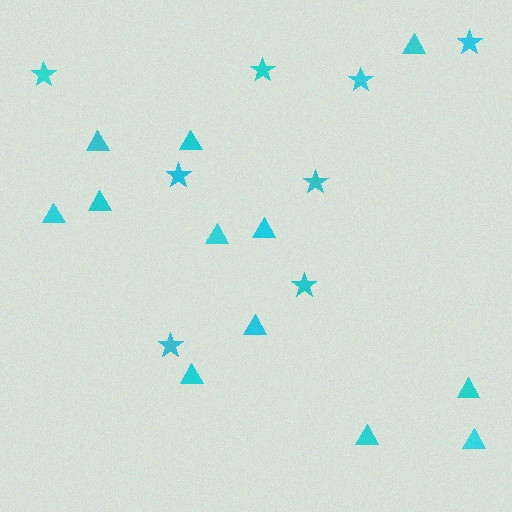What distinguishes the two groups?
There are 2 groups: one group of triangles (12) and one group of stars (8).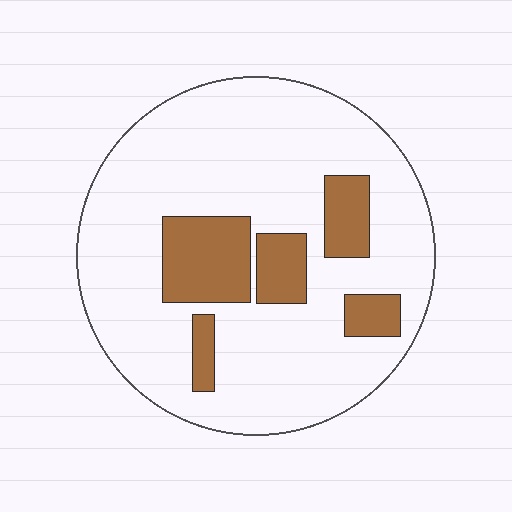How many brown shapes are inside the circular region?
5.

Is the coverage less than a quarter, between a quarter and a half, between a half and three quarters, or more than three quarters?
Less than a quarter.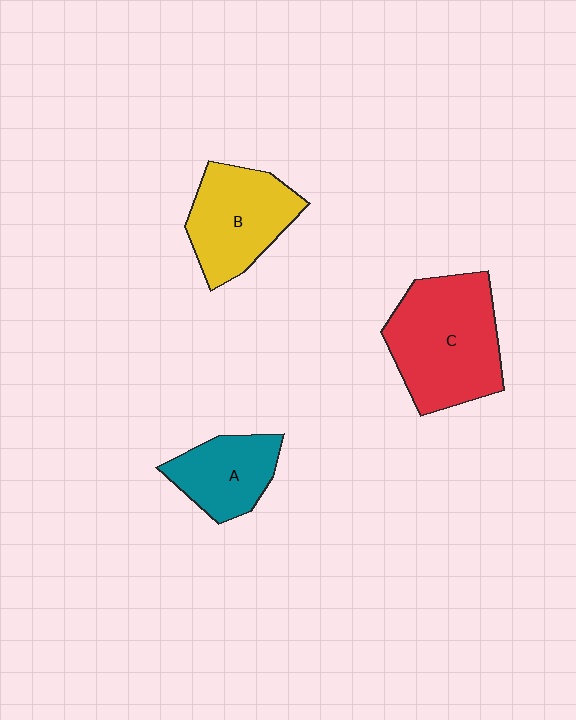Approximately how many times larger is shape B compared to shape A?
Approximately 1.3 times.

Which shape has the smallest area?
Shape A (teal).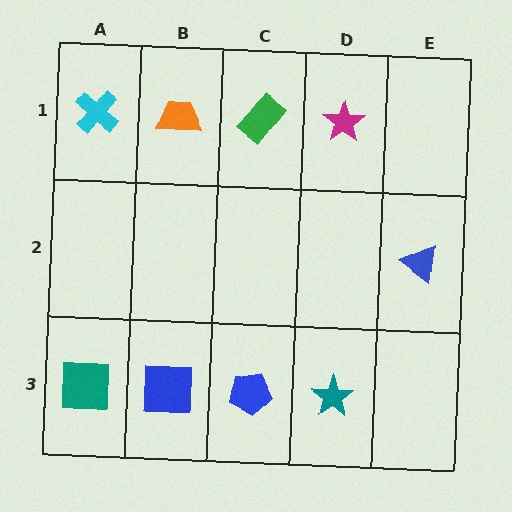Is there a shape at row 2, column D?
No, that cell is empty.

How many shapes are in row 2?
1 shape.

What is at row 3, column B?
A blue square.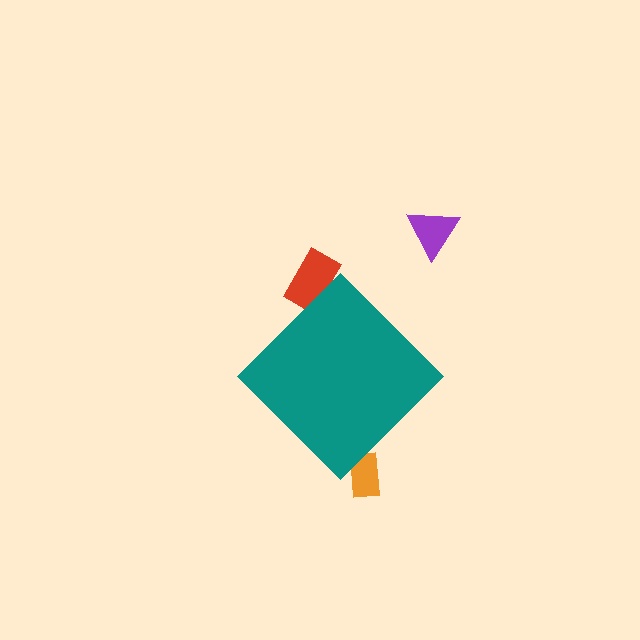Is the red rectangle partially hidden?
Yes, the red rectangle is partially hidden behind the teal diamond.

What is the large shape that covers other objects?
A teal diamond.